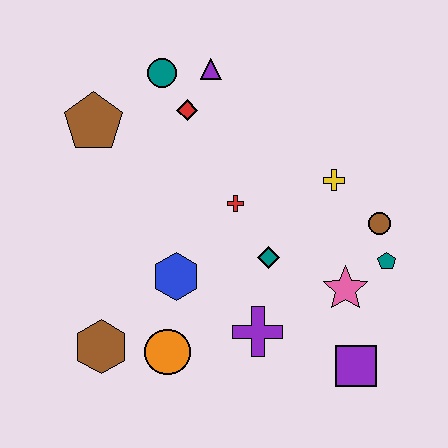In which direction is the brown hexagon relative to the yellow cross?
The brown hexagon is to the left of the yellow cross.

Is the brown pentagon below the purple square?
No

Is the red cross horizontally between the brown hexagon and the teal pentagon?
Yes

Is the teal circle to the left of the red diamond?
Yes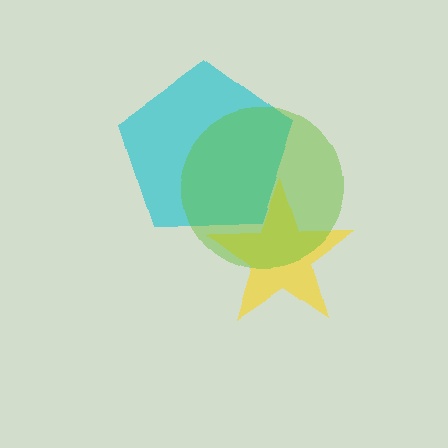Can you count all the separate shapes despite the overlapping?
Yes, there are 3 separate shapes.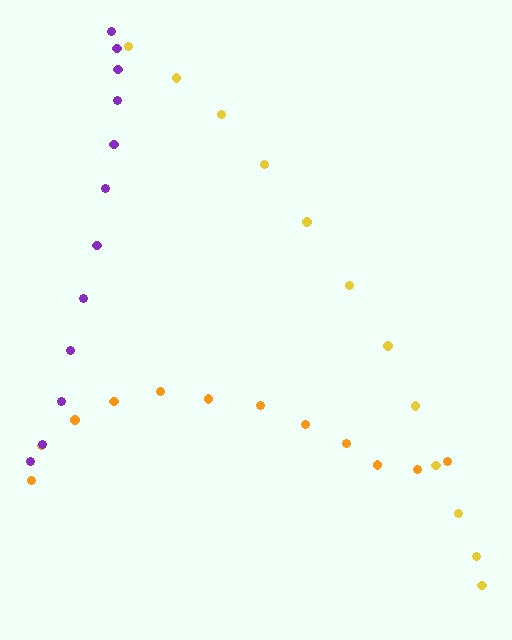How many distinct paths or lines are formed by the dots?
There are 3 distinct paths.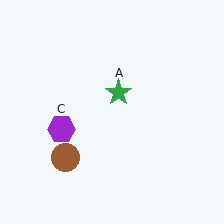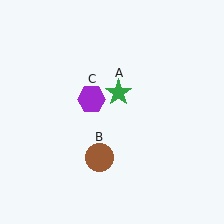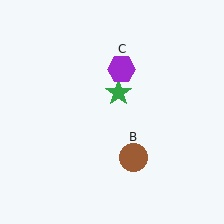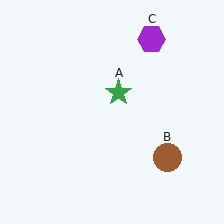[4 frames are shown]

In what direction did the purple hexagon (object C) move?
The purple hexagon (object C) moved up and to the right.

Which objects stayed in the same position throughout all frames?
Green star (object A) remained stationary.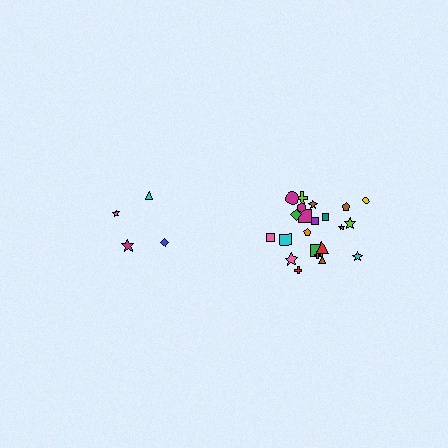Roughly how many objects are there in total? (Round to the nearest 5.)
Roughly 25 objects in total.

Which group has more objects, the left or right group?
The right group.